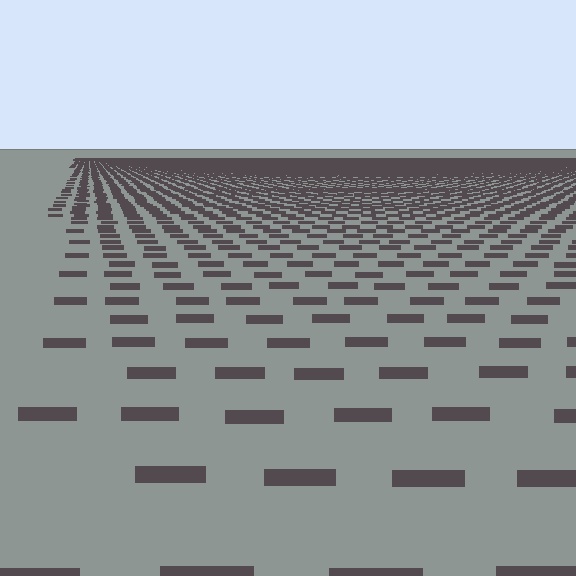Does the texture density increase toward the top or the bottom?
Density increases toward the top.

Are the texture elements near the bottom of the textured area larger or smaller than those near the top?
Larger. Near the bottom, elements are closer to the viewer and appear at a bigger on-screen size.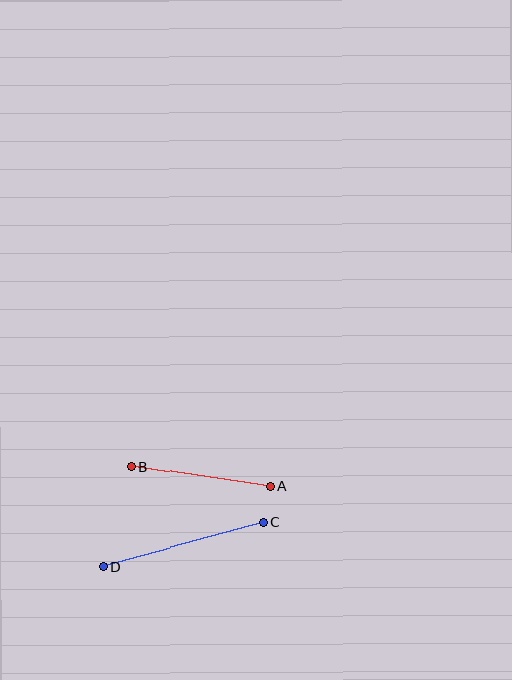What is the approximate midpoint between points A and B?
The midpoint is at approximately (201, 476) pixels.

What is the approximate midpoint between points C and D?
The midpoint is at approximately (183, 544) pixels.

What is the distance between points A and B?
The distance is approximately 140 pixels.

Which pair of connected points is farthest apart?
Points C and D are farthest apart.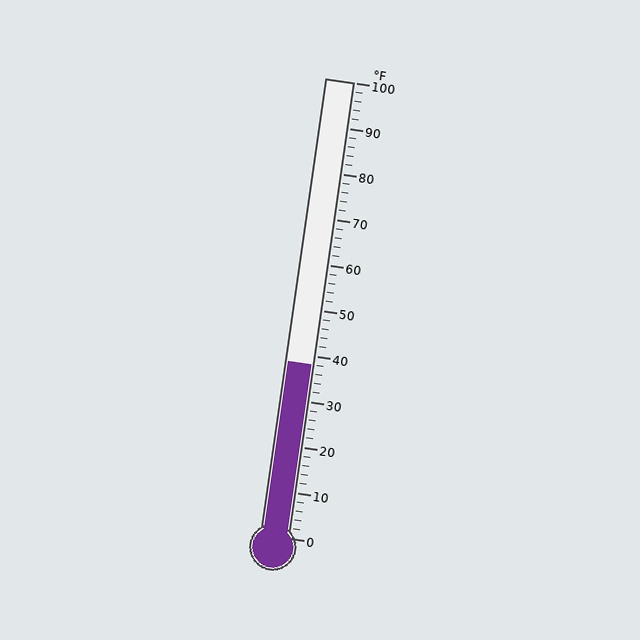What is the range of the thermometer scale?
The thermometer scale ranges from 0°F to 100°F.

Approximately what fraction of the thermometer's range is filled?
The thermometer is filled to approximately 40% of its range.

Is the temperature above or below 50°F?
The temperature is below 50°F.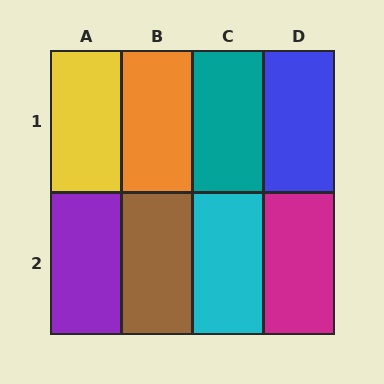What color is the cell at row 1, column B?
Orange.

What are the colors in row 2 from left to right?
Purple, brown, cyan, magenta.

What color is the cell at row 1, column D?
Blue.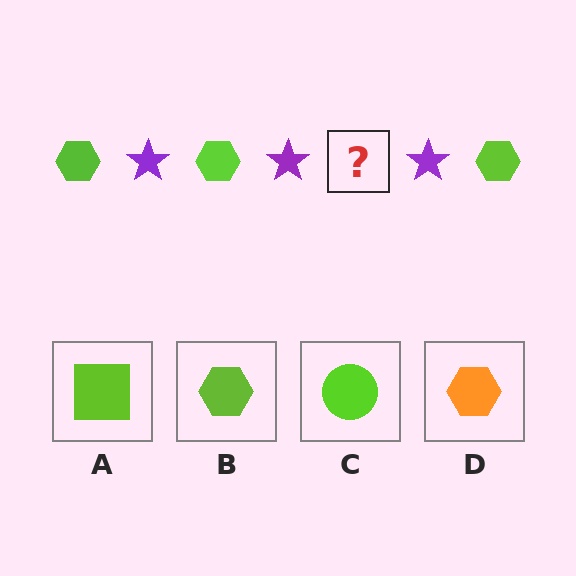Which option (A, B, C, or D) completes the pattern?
B.